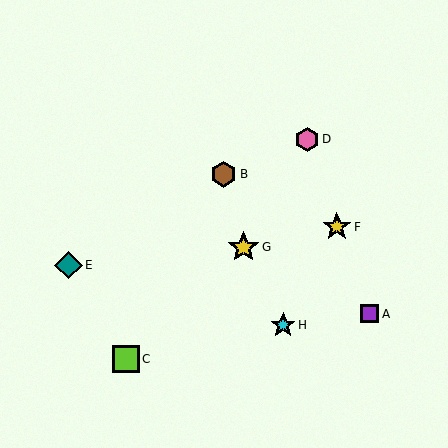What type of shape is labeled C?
Shape C is a lime square.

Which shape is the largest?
The yellow star (labeled G) is the largest.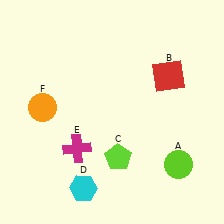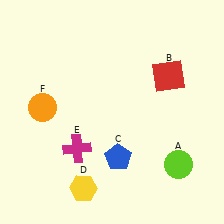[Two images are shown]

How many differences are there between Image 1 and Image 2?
There are 2 differences between the two images.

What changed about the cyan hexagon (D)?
In Image 1, D is cyan. In Image 2, it changed to yellow.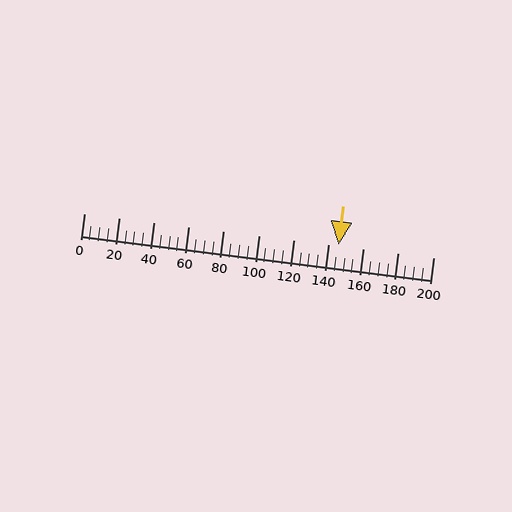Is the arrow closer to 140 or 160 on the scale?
The arrow is closer to 140.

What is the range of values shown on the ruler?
The ruler shows values from 0 to 200.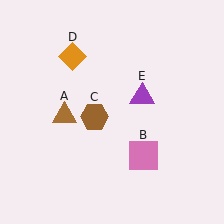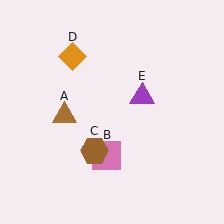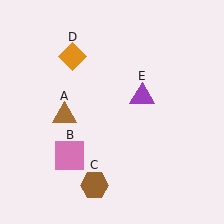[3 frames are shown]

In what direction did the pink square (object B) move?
The pink square (object B) moved left.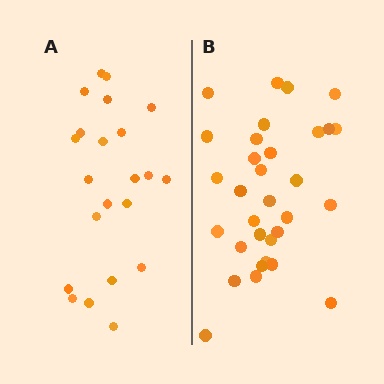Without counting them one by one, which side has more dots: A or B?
Region B (the right region) has more dots.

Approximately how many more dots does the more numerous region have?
Region B has roughly 10 or so more dots than region A.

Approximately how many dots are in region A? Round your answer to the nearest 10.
About 20 dots. (The exact count is 22, which rounds to 20.)